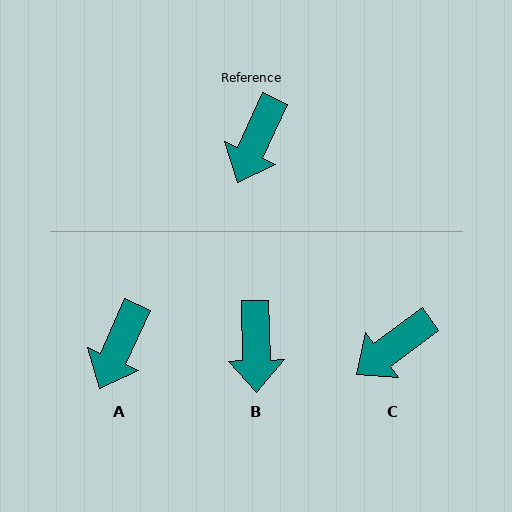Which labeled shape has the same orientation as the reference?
A.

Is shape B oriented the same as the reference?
No, it is off by about 25 degrees.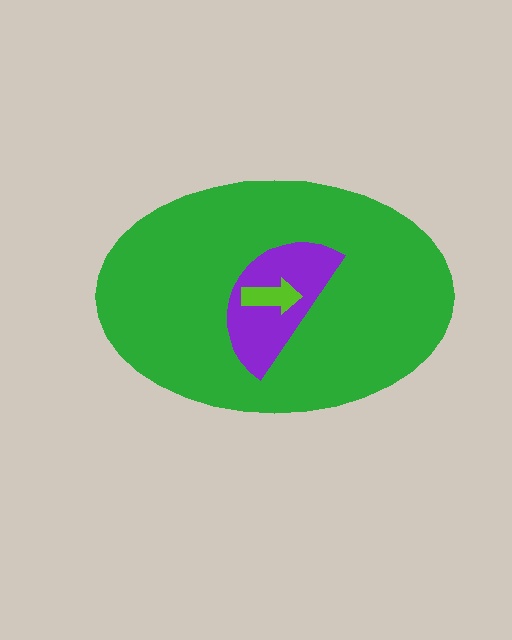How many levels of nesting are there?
3.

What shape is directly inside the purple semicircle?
The lime arrow.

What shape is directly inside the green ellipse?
The purple semicircle.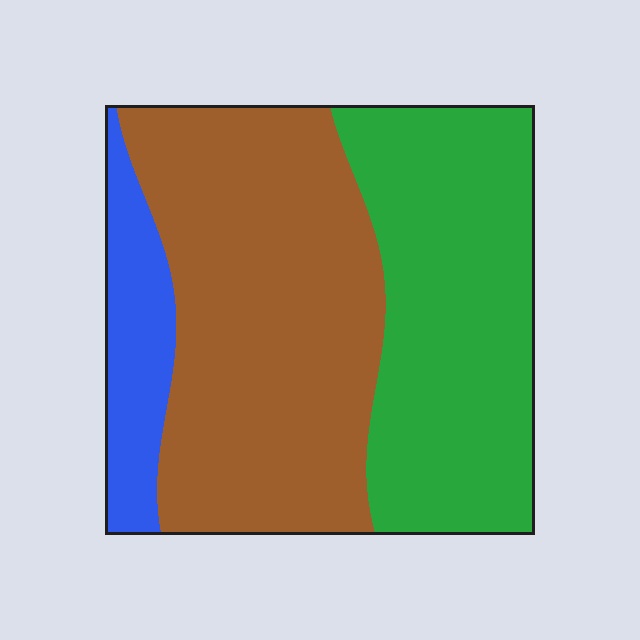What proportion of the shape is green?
Green takes up between a quarter and a half of the shape.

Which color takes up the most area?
Brown, at roughly 50%.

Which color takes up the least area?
Blue, at roughly 10%.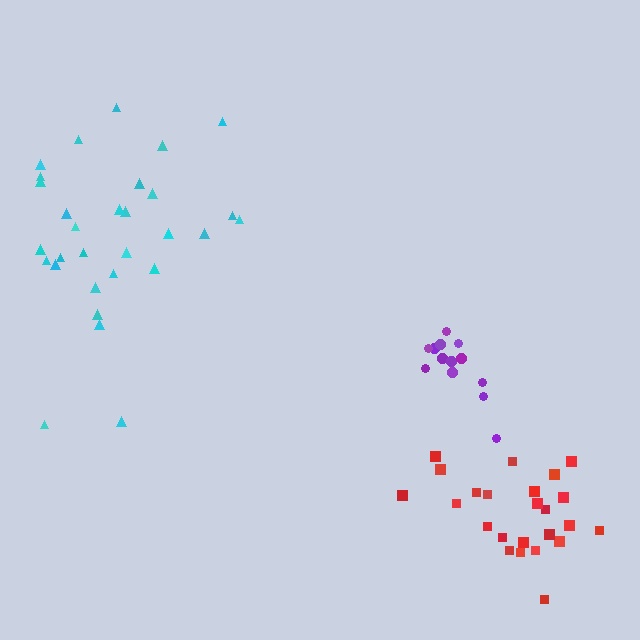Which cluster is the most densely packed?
Purple.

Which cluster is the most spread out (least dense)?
Cyan.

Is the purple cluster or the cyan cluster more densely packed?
Purple.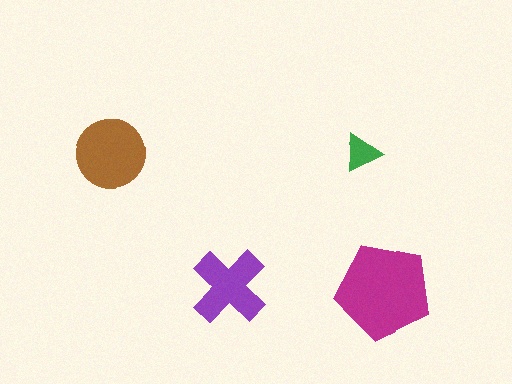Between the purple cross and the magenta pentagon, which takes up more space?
The magenta pentagon.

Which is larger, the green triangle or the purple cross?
The purple cross.